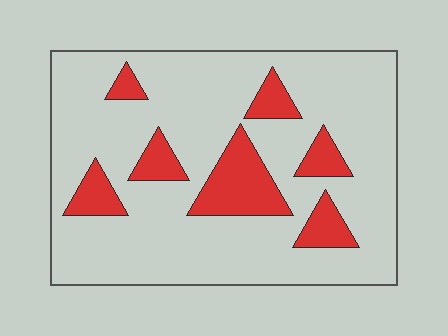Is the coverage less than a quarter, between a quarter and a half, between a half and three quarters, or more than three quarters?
Less than a quarter.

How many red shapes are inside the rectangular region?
7.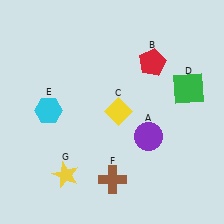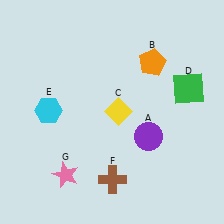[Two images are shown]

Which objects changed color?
B changed from red to orange. G changed from yellow to pink.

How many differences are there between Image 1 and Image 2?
There are 2 differences between the two images.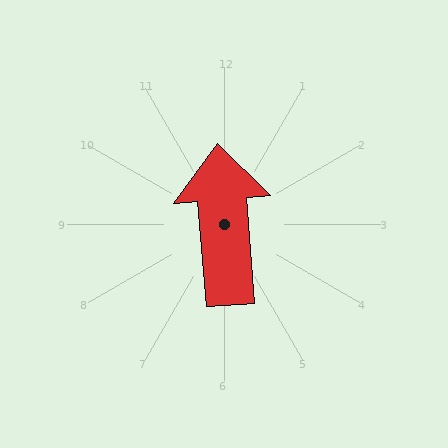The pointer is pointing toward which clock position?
Roughly 12 o'clock.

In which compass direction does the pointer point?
North.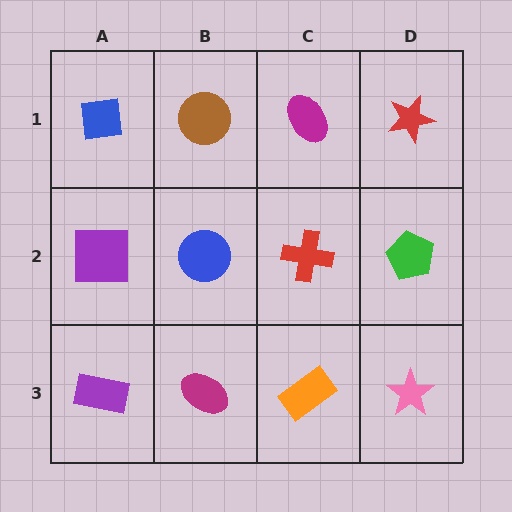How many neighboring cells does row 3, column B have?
3.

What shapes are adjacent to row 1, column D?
A green pentagon (row 2, column D), a magenta ellipse (row 1, column C).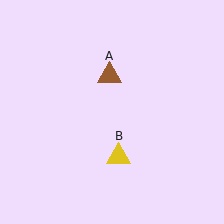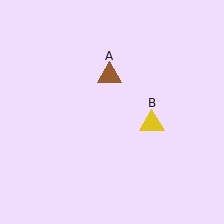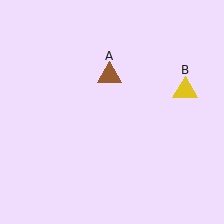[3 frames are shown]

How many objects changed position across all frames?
1 object changed position: yellow triangle (object B).